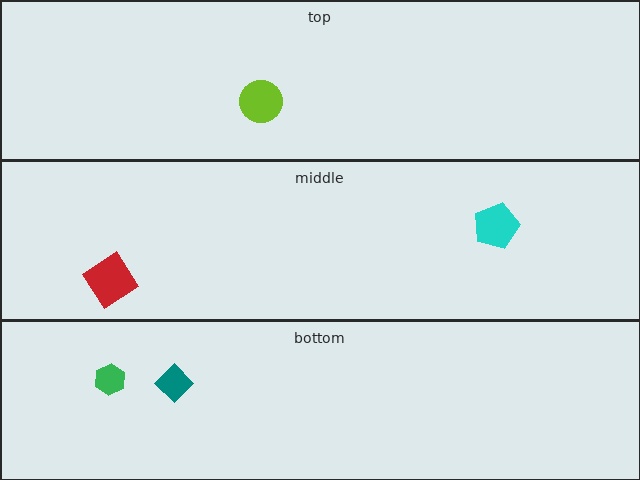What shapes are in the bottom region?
The teal diamond, the green hexagon.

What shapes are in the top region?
The lime circle.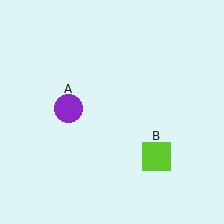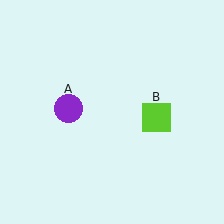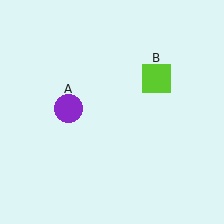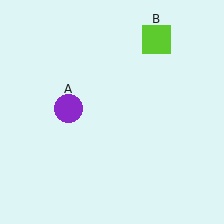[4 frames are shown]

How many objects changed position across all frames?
1 object changed position: lime square (object B).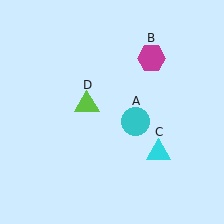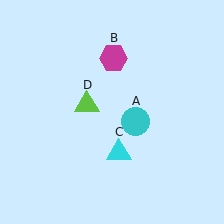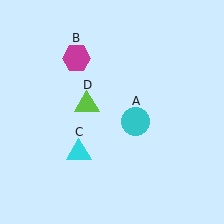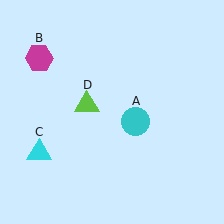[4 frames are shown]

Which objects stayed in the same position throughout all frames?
Cyan circle (object A) and lime triangle (object D) remained stationary.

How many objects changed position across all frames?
2 objects changed position: magenta hexagon (object B), cyan triangle (object C).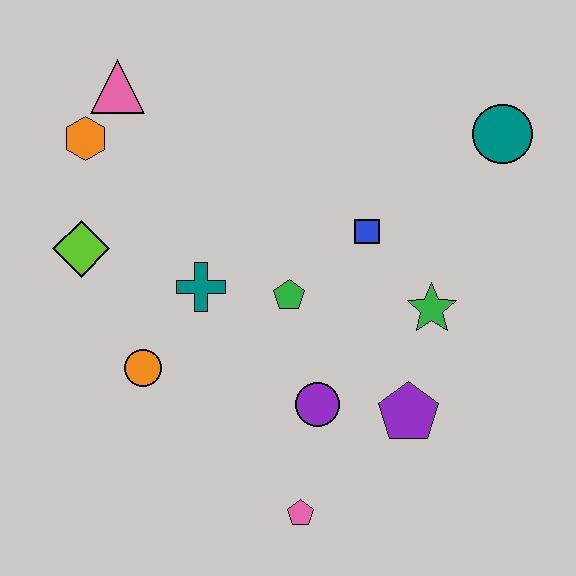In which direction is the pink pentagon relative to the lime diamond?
The pink pentagon is below the lime diamond.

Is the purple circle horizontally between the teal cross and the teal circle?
Yes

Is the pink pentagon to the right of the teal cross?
Yes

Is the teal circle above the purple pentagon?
Yes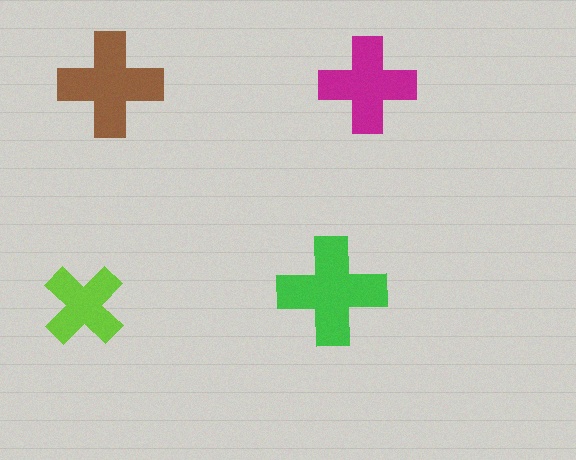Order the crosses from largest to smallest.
the green one, the brown one, the magenta one, the lime one.